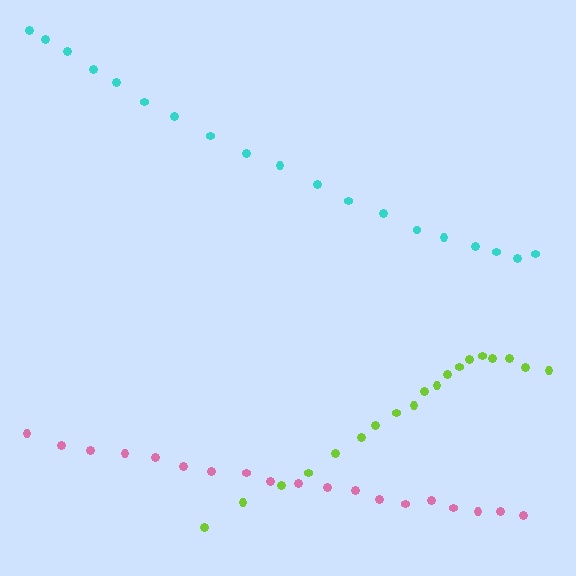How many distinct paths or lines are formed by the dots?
There are 3 distinct paths.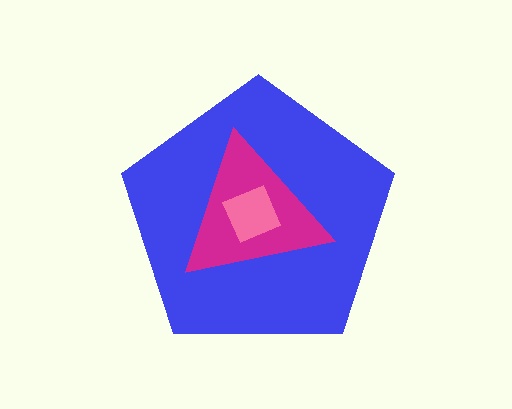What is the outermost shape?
The blue pentagon.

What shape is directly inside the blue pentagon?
The magenta triangle.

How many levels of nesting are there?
3.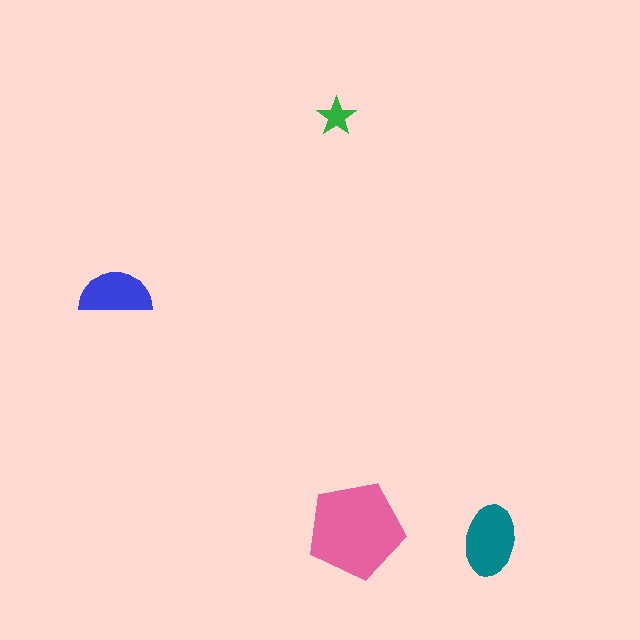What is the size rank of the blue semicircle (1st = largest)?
3rd.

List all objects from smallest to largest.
The green star, the blue semicircle, the teal ellipse, the pink pentagon.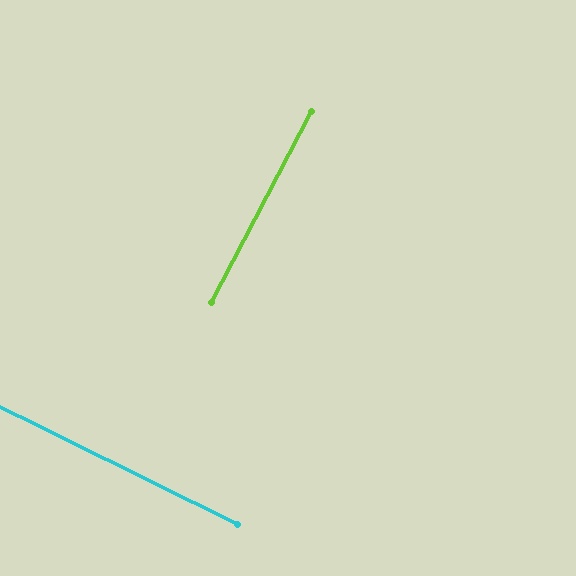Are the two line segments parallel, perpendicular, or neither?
Perpendicular — they meet at approximately 89°.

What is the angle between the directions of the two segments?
Approximately 89 degrees.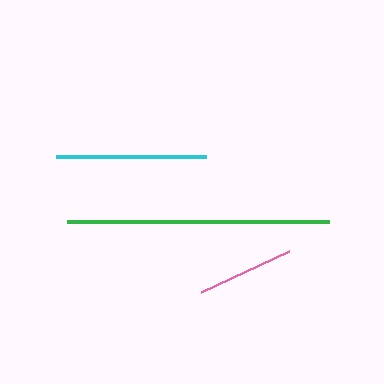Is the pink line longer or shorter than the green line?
The green line is longer than the pink line.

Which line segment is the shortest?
The pink line is the shortest at approximately 97 pixels.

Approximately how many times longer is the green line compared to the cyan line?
The green line is approximately 1.7 times the length of the cyan line.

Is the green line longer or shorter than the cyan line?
The green line is longer than the cyan line.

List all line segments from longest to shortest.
From longest to shortest: green, cyan, pink.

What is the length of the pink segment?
The pink segment is approximately 97 pixels long.